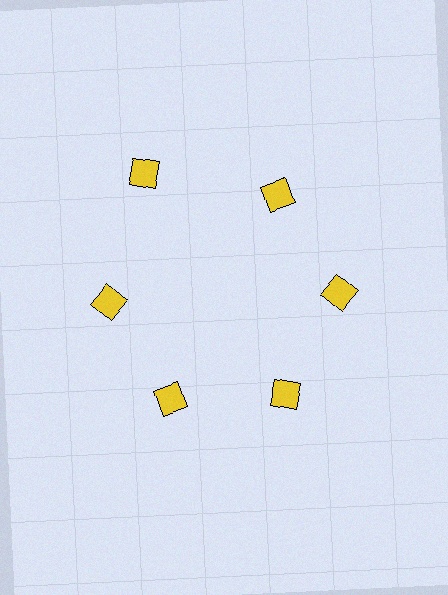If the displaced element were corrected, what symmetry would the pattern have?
It would have 6-fold rotational symmetry — the pattern would map onto itself every 60 degrees.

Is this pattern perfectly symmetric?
No. The 6 yellow diamonds are arranged in a ring, but one element near the 11 o'clock position is pushed outward from the center, breaking the 6-fold rotational symmetry.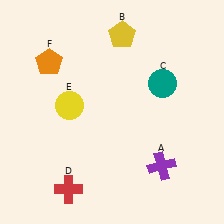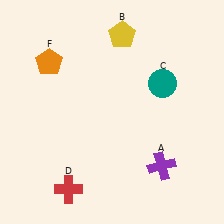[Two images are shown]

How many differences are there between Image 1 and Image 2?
There is 1 difference between the two images.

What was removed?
The yellow circle (E) was removed in Image 2.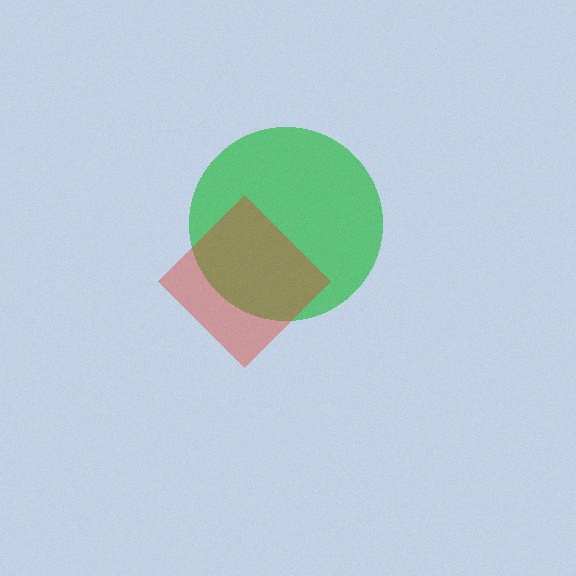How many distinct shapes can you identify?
There are 2 distinct shapes: a green circle, a red diamond.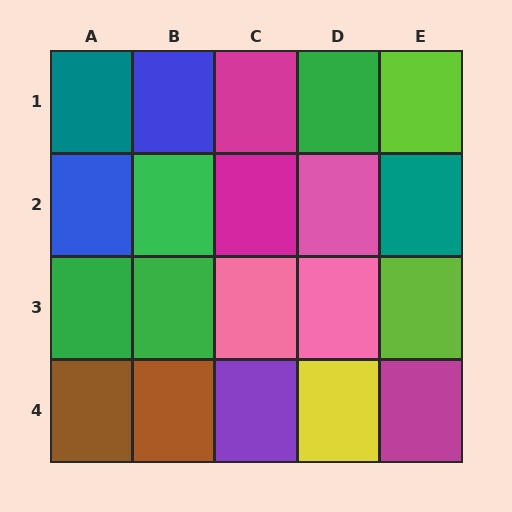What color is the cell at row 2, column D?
Pink.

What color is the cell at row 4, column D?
Yellow.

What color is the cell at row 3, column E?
Lime.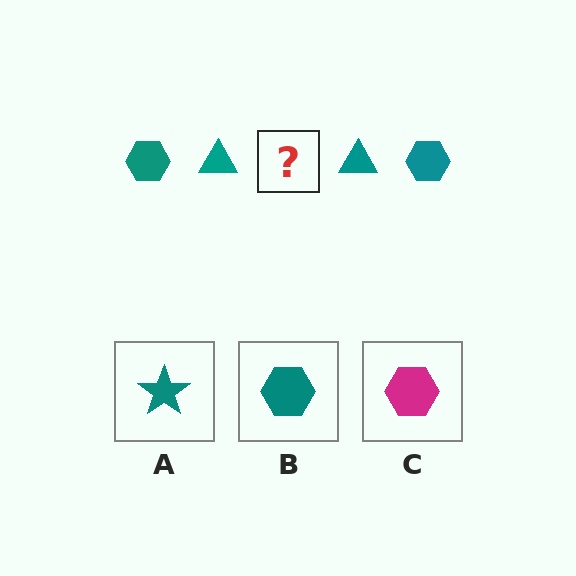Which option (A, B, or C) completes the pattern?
B.